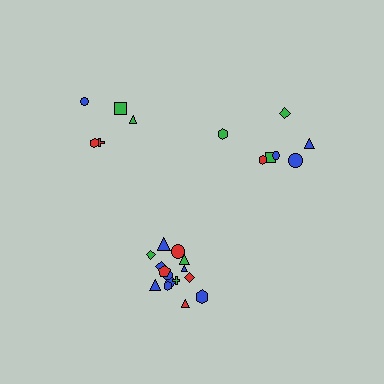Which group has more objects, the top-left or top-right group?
The top-right group.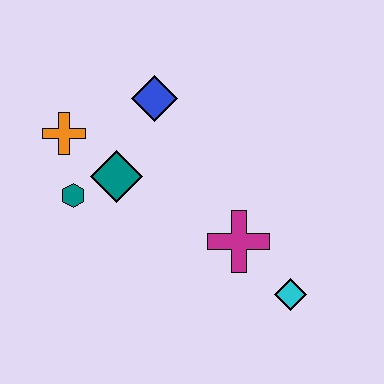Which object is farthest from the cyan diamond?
The orange cross is farthest from the cyan diamond.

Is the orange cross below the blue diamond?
Yes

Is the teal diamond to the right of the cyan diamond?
No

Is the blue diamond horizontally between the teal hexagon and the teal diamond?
No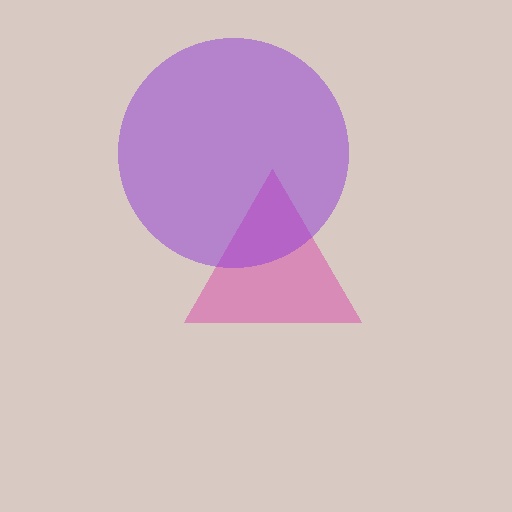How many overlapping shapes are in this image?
There are 2 overlapping shapes in the image.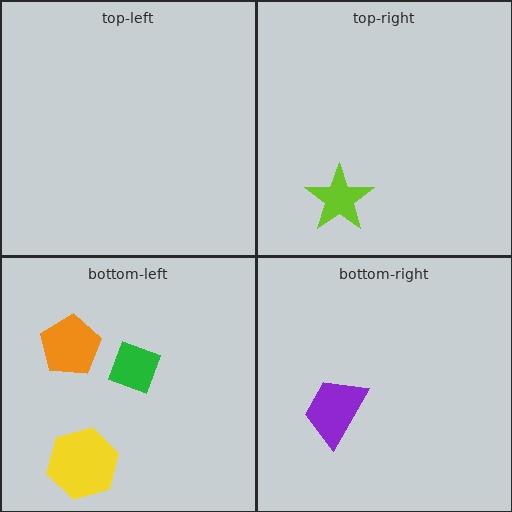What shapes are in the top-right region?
The lime star.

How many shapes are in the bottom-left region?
3.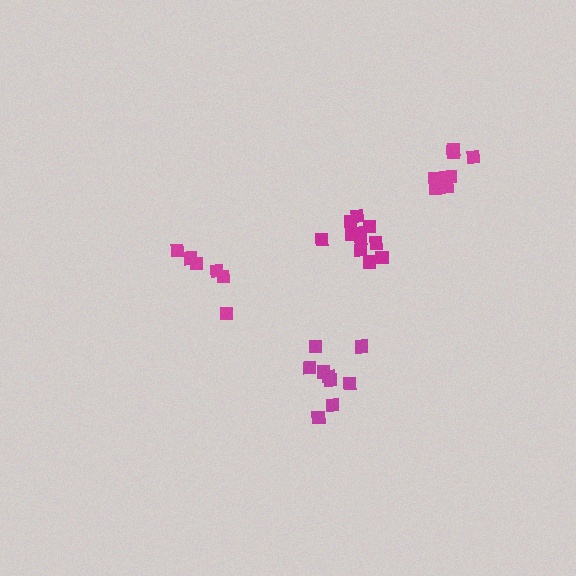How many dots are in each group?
Group 1: 8 dots, Group 2: 6 dots, Group 3: 11 dots, Group 4: 9 dots (34 total).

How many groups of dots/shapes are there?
There are 4 groups.